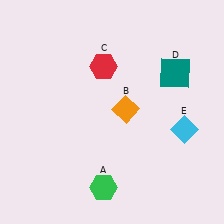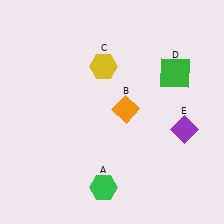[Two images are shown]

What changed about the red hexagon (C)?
In Image 1, C is red. In Image 2, it changed to yellow.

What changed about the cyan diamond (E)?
In Image 1, E is cyan. In Image 2, it changed to purple.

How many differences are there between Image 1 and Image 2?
There are 3 differences between the two images.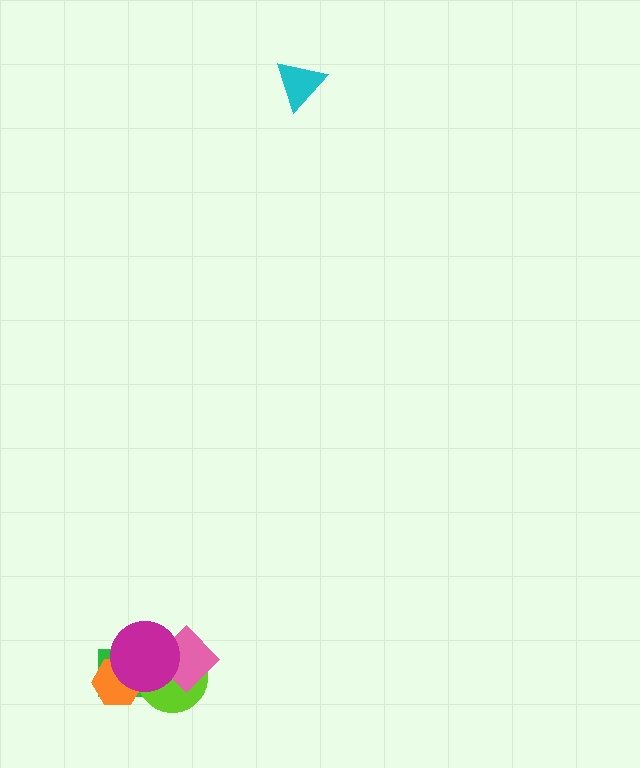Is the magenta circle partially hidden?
No, no other shape covers it.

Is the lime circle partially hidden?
Yes, it is partially covered by another shape.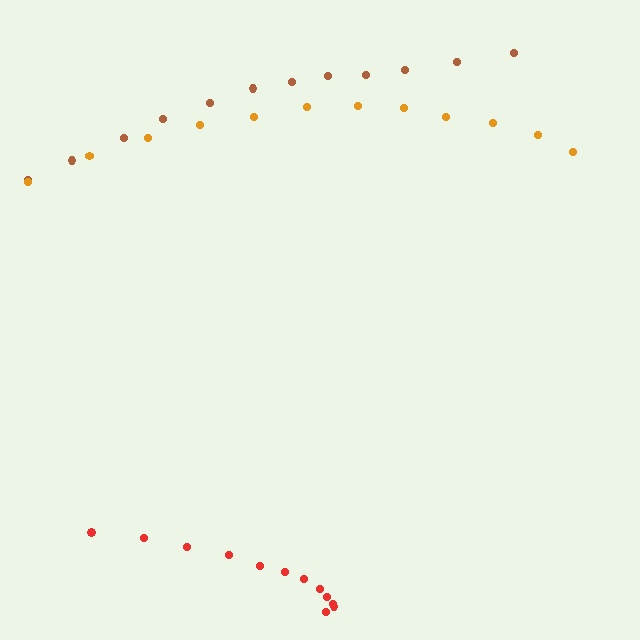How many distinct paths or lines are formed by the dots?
There are 3 distinct paths.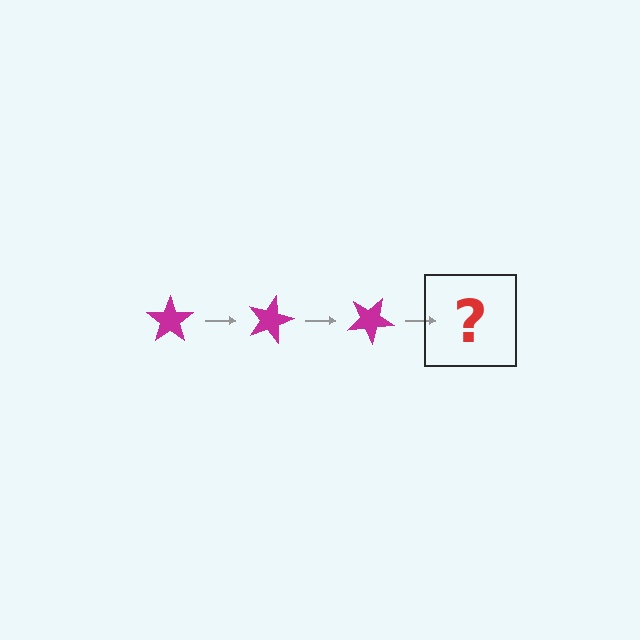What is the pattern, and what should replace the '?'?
The pattern is that the star rotates 15 degrees each step. The '?' should be a magenta star rotated 45 degrees.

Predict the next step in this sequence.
The next step is a magenta star rotated 45 degrees.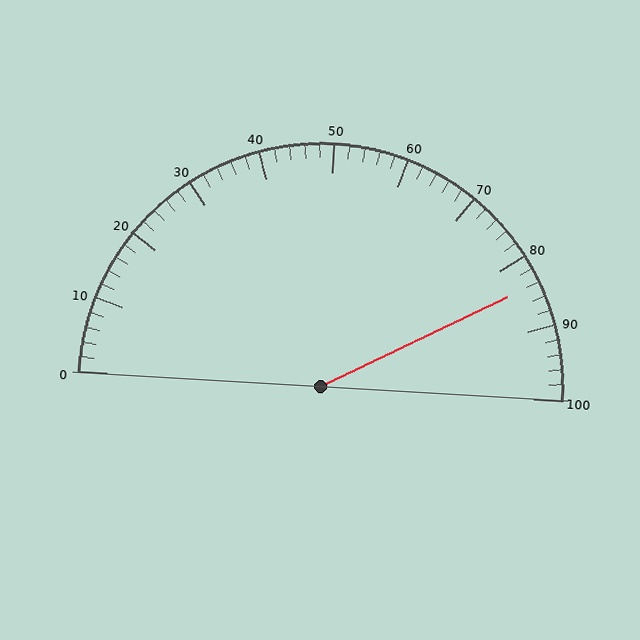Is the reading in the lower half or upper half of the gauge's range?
The reading is in the upper half of the range (0 to 100).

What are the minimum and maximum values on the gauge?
The gauge ranges from 0 to 100.